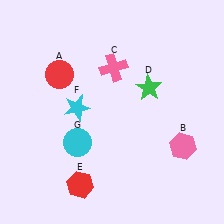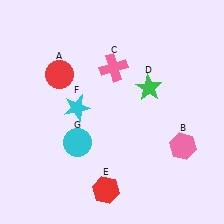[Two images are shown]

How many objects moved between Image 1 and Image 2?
1 object moved between the two images.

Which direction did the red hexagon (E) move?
The red hexagon (E) moved right.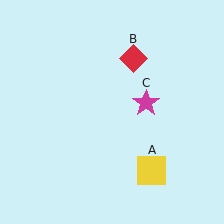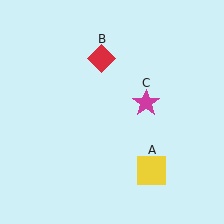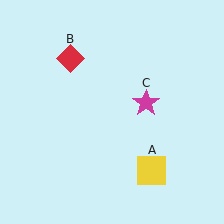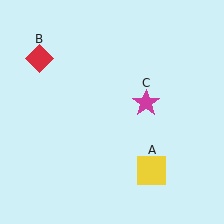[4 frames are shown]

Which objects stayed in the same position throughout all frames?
Yellow square (object A) and magenta star (object C) remained stationary.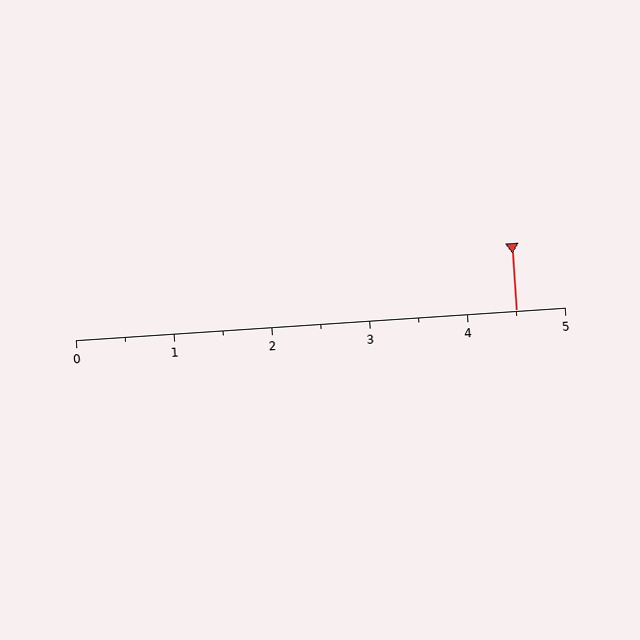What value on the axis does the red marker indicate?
The marker indicates approximately 4.5.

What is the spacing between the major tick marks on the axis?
The major ticks are spaced 1 apart.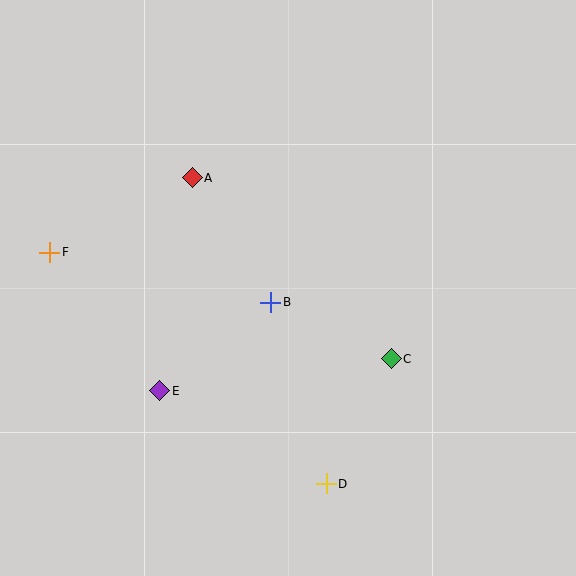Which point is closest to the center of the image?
Point B at (271, 302) is closest to the center.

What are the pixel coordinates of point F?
Point F is at (50, 252).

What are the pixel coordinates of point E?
Point E is at (160, 391).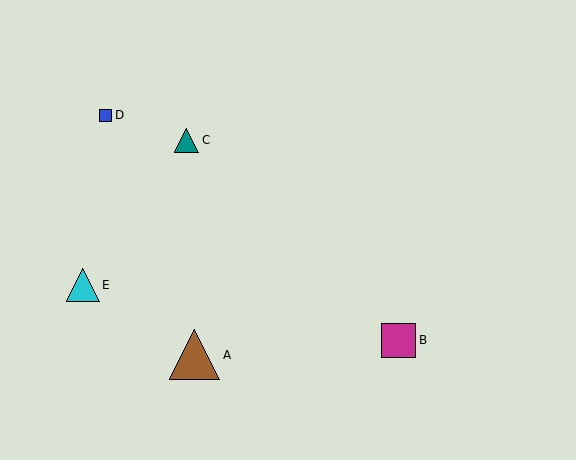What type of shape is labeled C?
Shape C is a teal triangle.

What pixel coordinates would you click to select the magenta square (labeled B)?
Click at (399, 340) to select the magenta square B.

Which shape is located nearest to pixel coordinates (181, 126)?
The teal triangle (labeled C) at (187, 140) is nearest to that location.